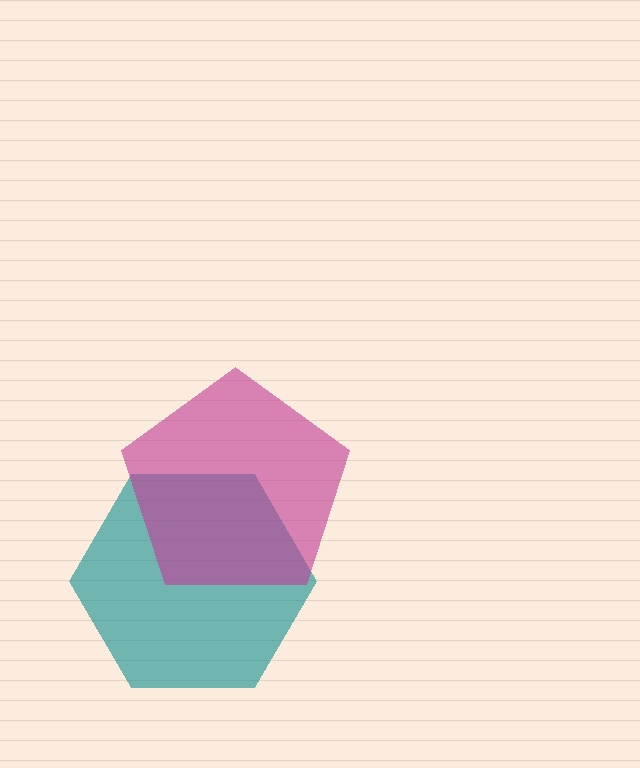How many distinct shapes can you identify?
There are 2 distinct shapes: a teal hexagon, a magenta pentagon.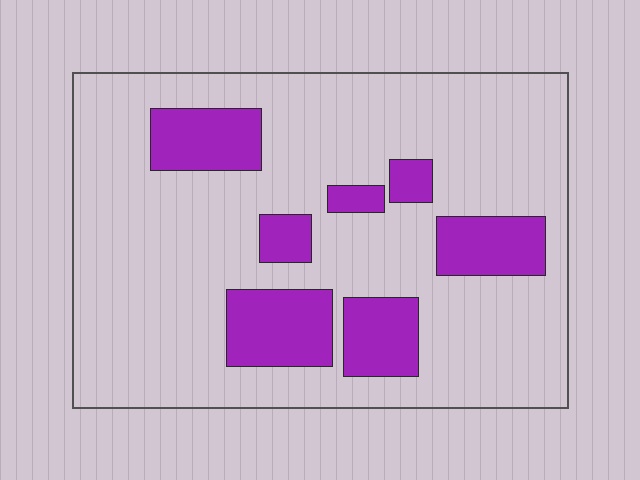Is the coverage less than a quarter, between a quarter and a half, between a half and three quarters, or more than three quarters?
Less than a quarter.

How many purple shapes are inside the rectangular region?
7.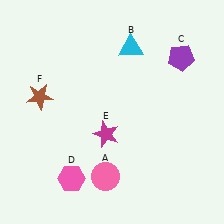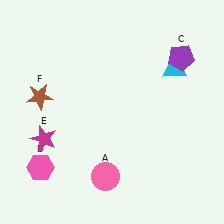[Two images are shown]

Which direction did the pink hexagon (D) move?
The pink hexagon (D) moved left.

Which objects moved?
The objects that moved are: the cyan triangle (B), the pink hexagon (D), the magenta star (E).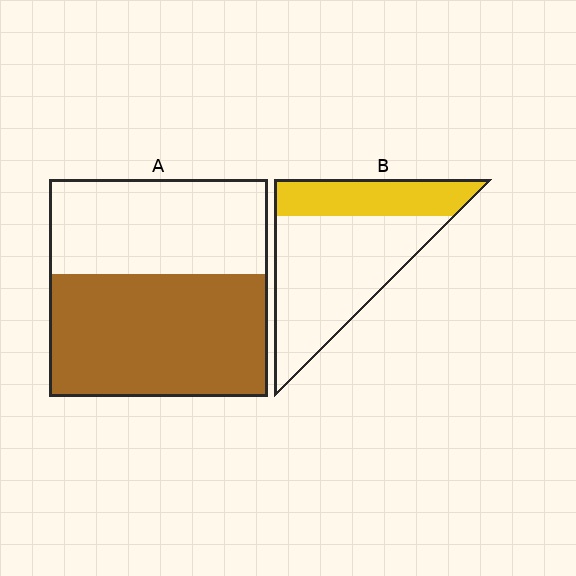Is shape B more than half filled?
No.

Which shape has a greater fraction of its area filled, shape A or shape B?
Shape A.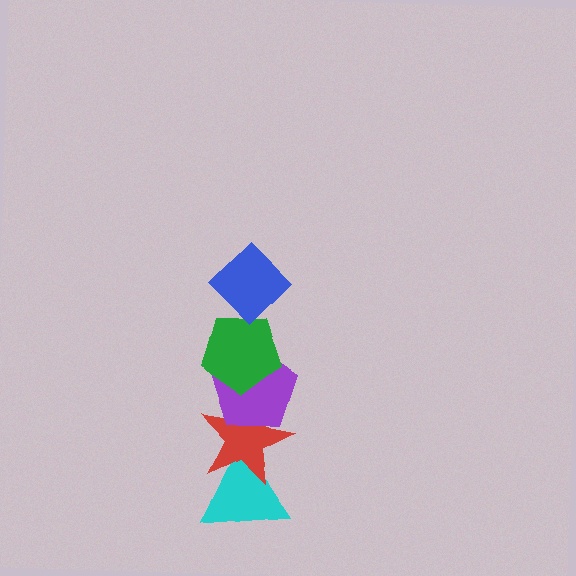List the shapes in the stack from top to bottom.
From top to bottom: the blue diamond, the green pentagon, the purple pentagon, the red star, the cyan triangle.